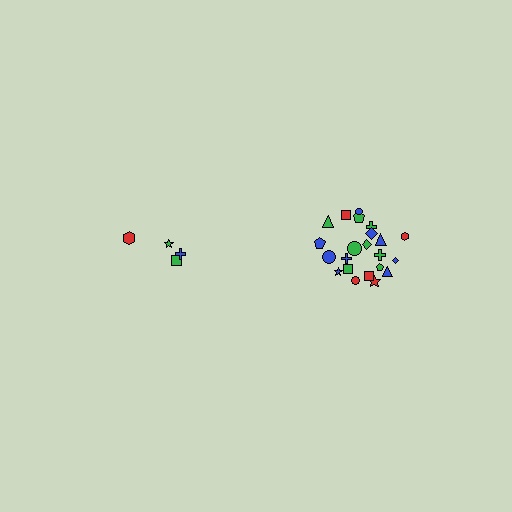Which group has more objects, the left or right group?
The right group.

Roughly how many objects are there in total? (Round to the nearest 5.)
Roughly 25 objects in total.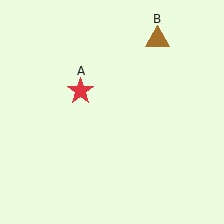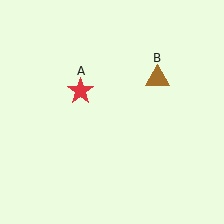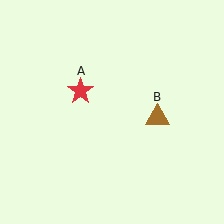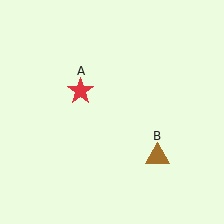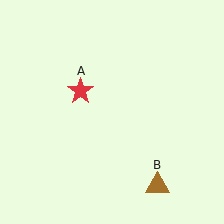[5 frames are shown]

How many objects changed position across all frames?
1 object changed position: brown triangle (object B).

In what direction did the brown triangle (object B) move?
The brown triangle (object B) moved down.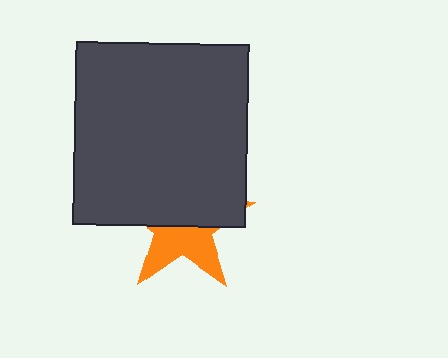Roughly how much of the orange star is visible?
A small part of it is visible (roughly 44%).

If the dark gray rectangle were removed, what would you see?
You would see the complete orange star.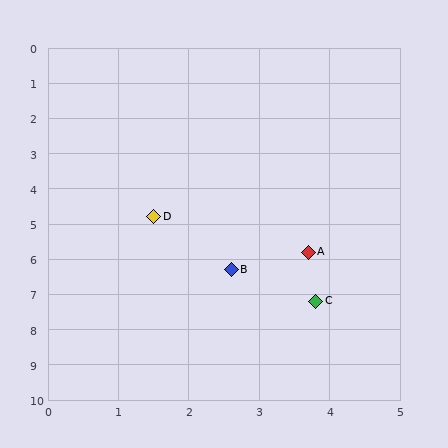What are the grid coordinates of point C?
Point C is at approximately (3.8, 7.2).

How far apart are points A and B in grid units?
Points A and B are about 1.2 grid units apart.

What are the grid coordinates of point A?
Point A is at approximately (3.7, 5.8).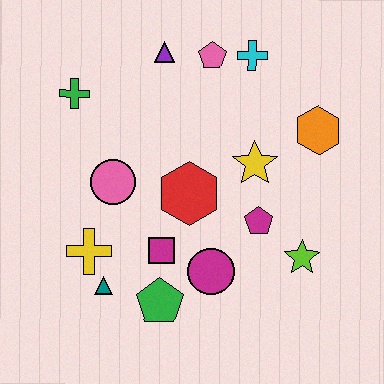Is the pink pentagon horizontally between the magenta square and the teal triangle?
No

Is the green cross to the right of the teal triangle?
No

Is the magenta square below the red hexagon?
Yes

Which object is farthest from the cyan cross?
The teal triangle is farthest from the cyan cross.